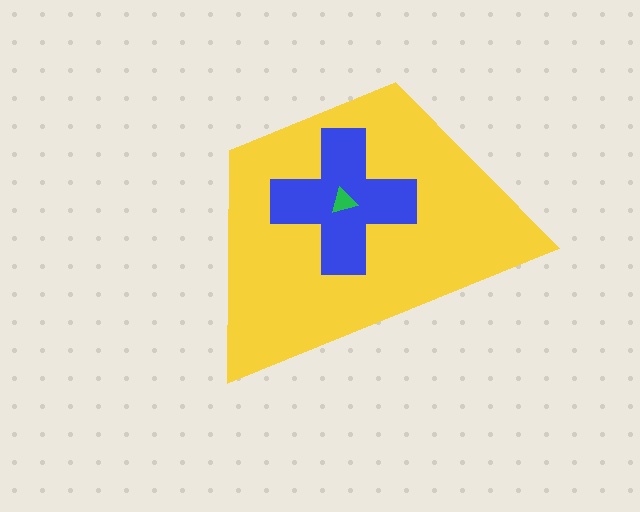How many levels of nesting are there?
3.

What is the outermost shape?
The yellow trapezoid.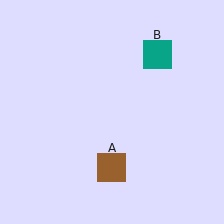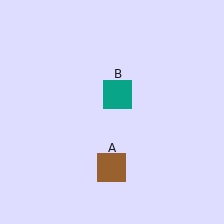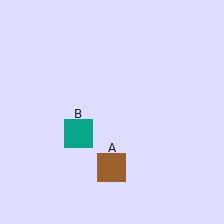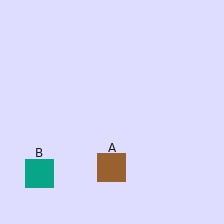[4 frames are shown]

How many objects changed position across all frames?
1 object changed position: teal square (object B).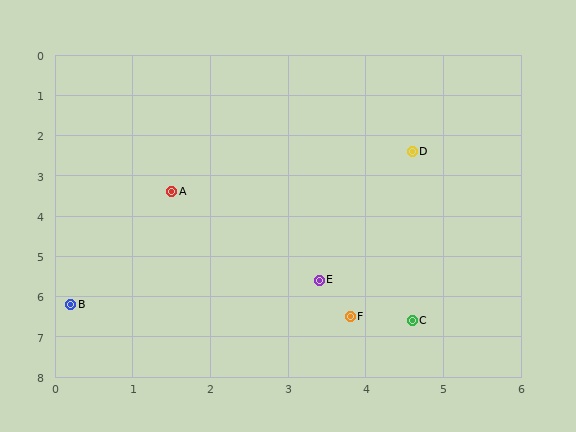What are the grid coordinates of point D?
Point D is at approximately (4.6, 2.4).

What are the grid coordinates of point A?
Point A is at approximately (1.5, 3.4).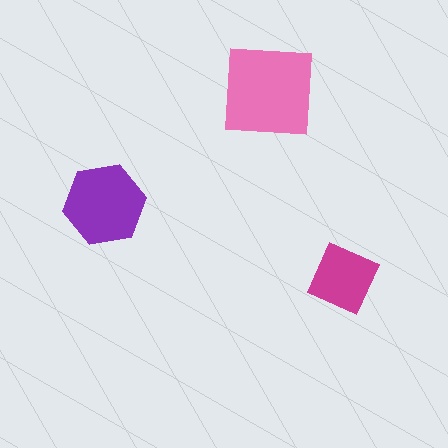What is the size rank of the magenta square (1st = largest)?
3rd.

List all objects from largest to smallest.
The pink square, the purple hexagon, the magenta square.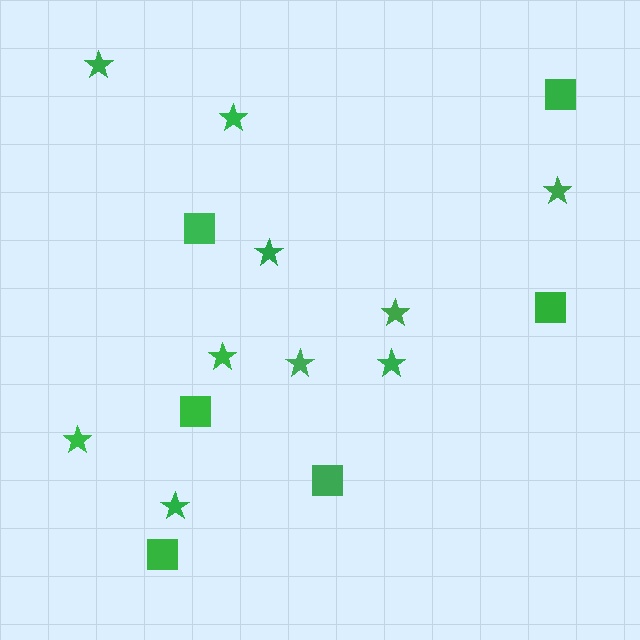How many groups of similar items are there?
There are 2 groups: one group of stars (10) and one group of squares (6).